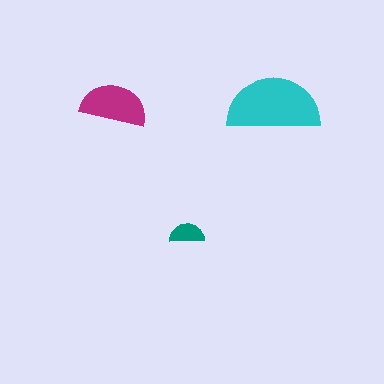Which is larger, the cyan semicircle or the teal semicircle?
The cyan one.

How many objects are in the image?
There are 3 objects in the image.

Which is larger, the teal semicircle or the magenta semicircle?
The magenta one.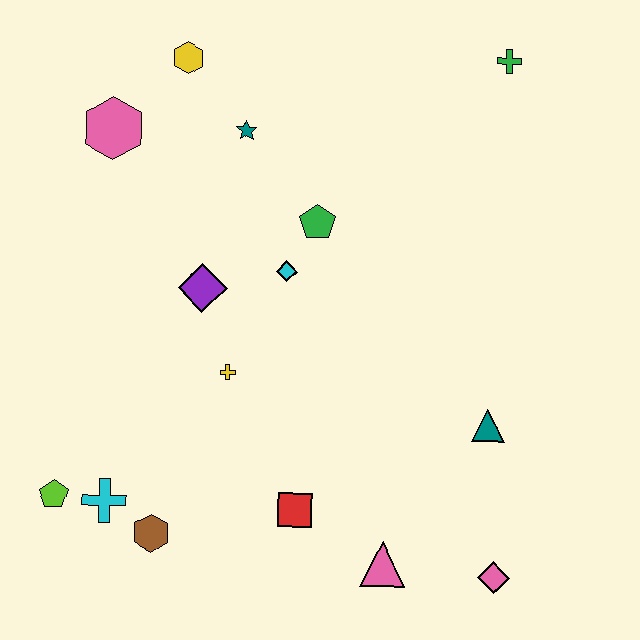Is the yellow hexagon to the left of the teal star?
Yes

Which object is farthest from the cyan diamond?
The pink diamond is farthest from the cyan diamond.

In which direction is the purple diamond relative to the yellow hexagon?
The purple diamond is below the yellow hexagon.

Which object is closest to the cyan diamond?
The green pentagon is closest to the cyan diamond.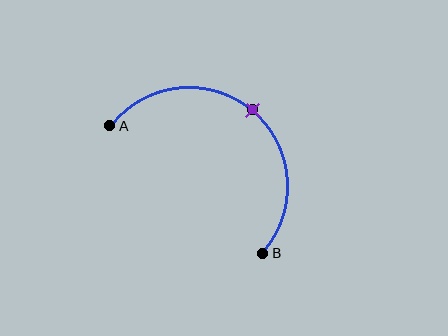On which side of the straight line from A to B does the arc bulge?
The arc bulges above and to the right of the straight line connecting A and B.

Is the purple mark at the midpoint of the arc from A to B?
Yes. The purple mark lies on the arc at equal arc-length from both A and B — it is the arc midpoint.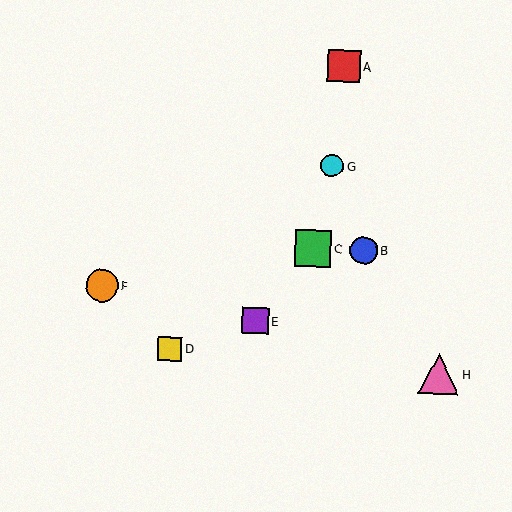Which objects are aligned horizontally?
Objects B, C are aligned horizontally.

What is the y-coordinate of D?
Object D is at y≈349.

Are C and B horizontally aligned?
Yes, both are at y≈248.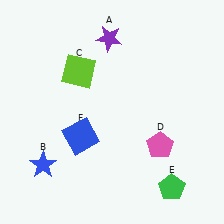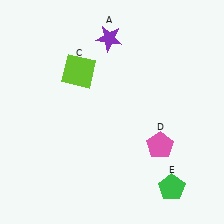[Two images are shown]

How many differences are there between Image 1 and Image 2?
There are 2 differences between the two images.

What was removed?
The blue square (F), the blue star (B) were removed in Image 2.